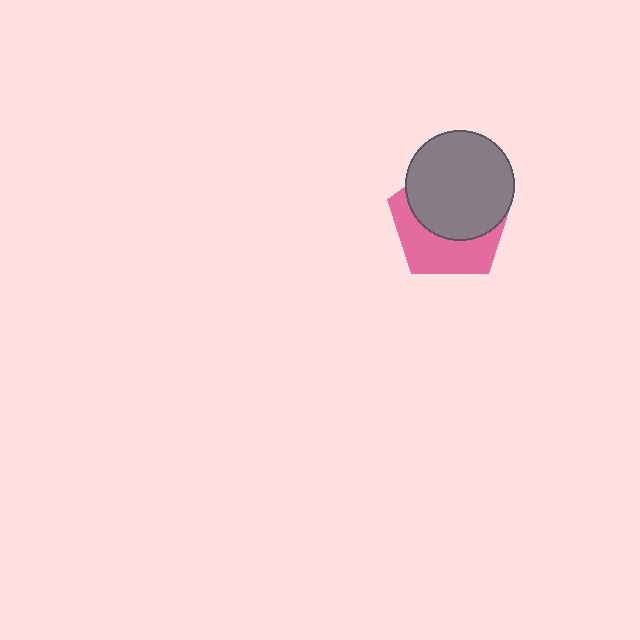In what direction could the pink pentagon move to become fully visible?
The pink pentagon could move down. That would shift it out from behind the gray circle entirely.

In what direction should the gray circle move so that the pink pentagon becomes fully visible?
The gray circle should move up. That is the shortest direction to clear the overlap and leave the pink pentagon fully visible.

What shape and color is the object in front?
The object in front is a gray circle.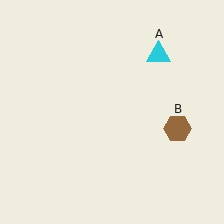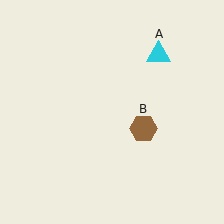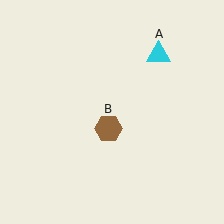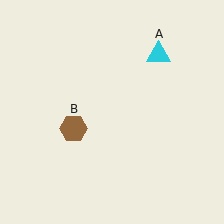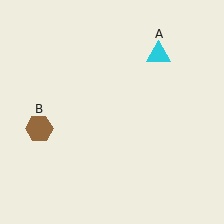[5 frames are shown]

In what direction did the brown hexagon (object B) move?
The brown hexagon (object B) moved left.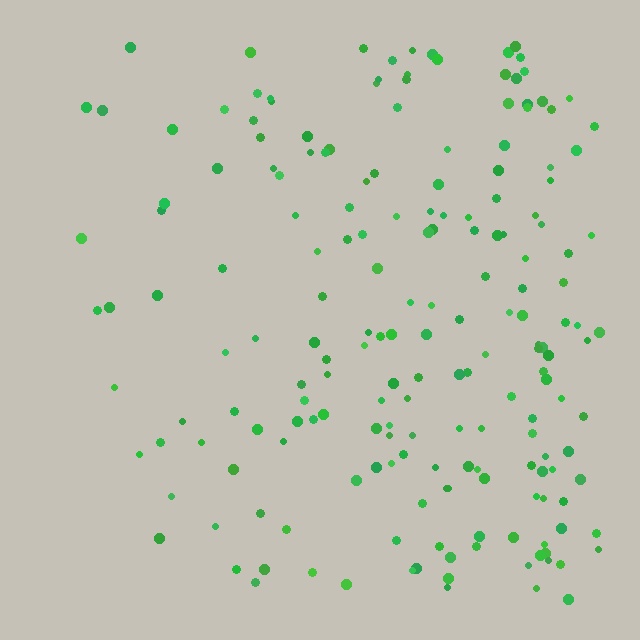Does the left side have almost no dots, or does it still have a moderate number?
Still a moderate number, just noticeably fewer than the right.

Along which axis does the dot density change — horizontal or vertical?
Horizontal.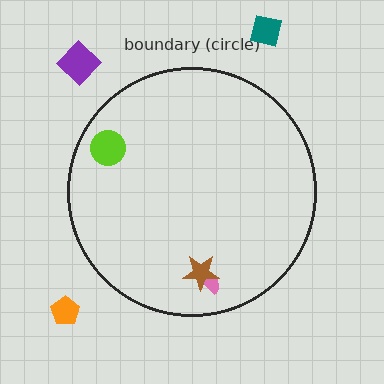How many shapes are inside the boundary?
3 inside, 3 outside.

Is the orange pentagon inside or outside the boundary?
Outside.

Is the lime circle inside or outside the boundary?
Inside.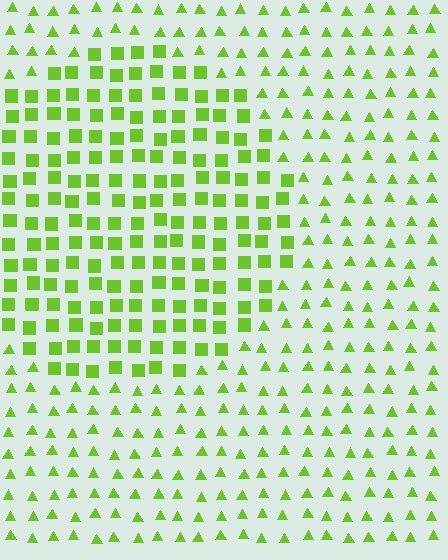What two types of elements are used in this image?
The image uses squares inside the circle region and triangles outside it.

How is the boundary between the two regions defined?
The boundary is defined by a change in element shape: squares inside vs. triangles outside. All elements share the same color and spacing.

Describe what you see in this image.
The image is filled with small lime elements arranged in a uniform grid. A circle-shaped region contains squares, while the surrounding area contains triangles. The boundary is defined purely by the change in element shape.